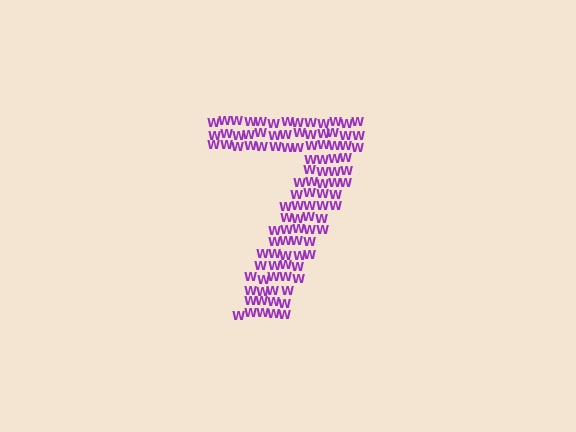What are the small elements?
The small elements are letter W's.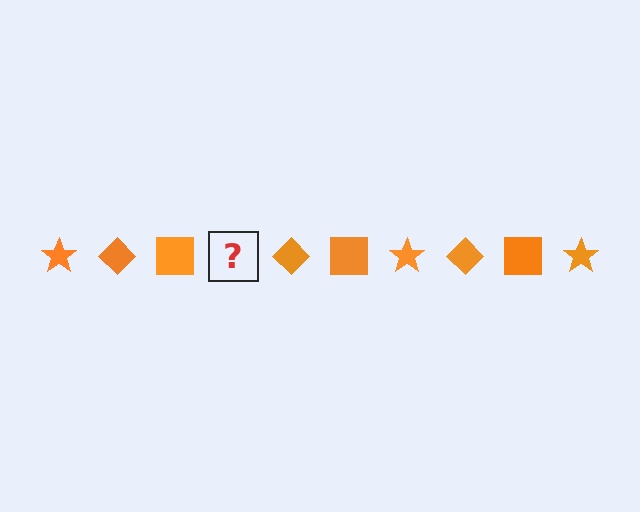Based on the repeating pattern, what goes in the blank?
The blank should be an orange star.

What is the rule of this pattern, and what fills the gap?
The rule is that the pattern cycles through star, diamond, square shapes in orange. The gap should be filled with an orange star.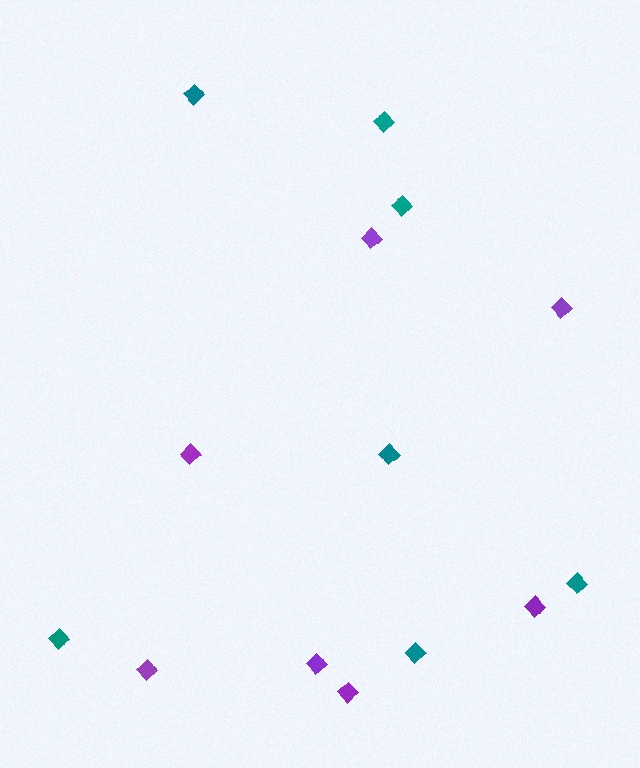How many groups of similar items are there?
There are 2 groups: one group of purple diamonds (7) and one group of teal diamonds (7).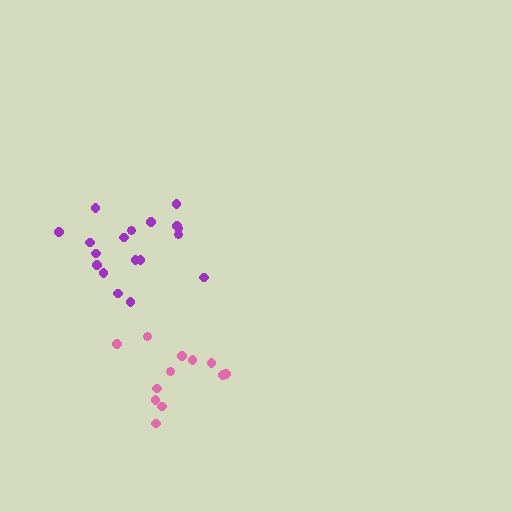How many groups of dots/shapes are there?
There are 2 groups.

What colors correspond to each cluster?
The clusters are colored: pink, purple.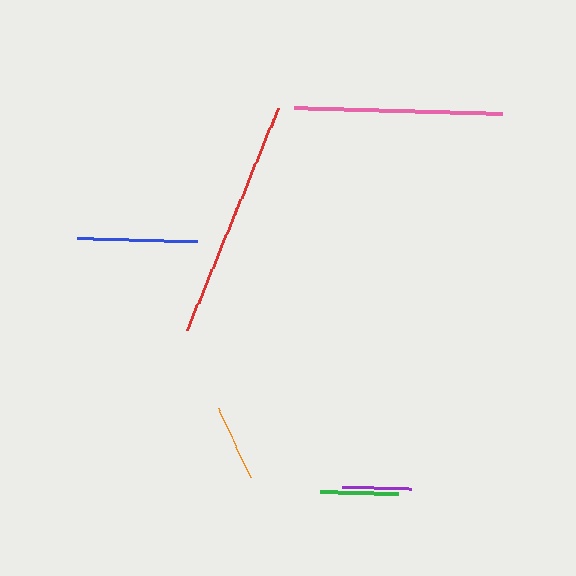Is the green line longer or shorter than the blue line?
The blue line is longer than the green line.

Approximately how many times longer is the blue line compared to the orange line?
The blue line is approximately 1.6 times the length of the orange line.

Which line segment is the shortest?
The purple line is the shortest at approximately 69 pixels.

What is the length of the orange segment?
The orange segment is approximately 76 pixels long.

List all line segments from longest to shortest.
From longest to shortest: red, pink, blue, green, orange, purple.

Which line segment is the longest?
The red line is the longest at approximately 241 pixels.